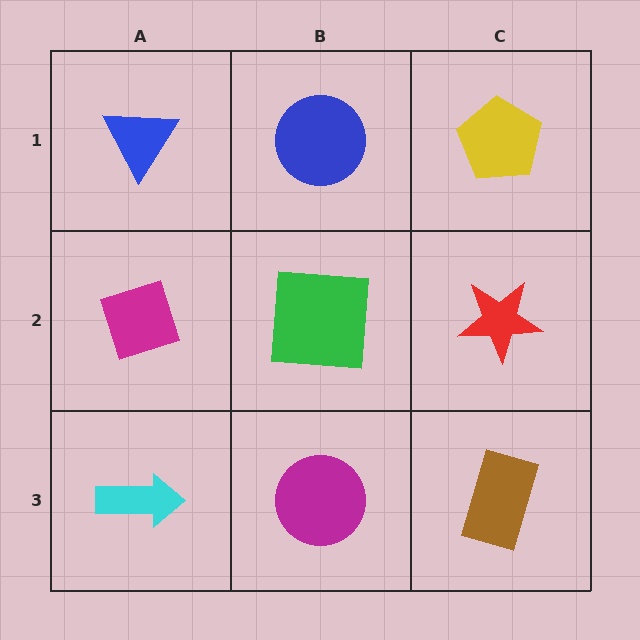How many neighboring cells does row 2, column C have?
3.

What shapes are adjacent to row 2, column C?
A yellow pentagon (row 1, column C), a brown rectangle (row 3, column C), a green square (row 2, column B).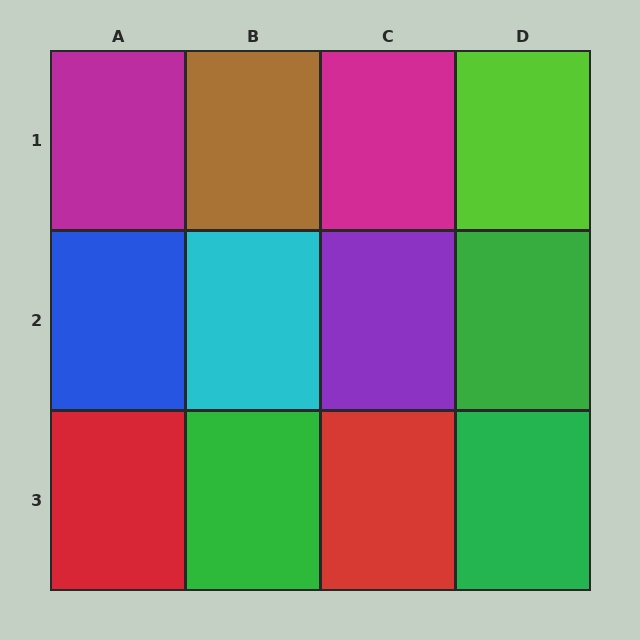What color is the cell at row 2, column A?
Blue.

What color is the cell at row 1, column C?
Magenta.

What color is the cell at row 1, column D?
Lime.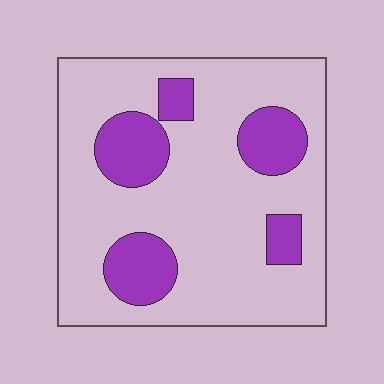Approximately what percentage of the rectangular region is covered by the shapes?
Approximately 20%.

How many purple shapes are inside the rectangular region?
5.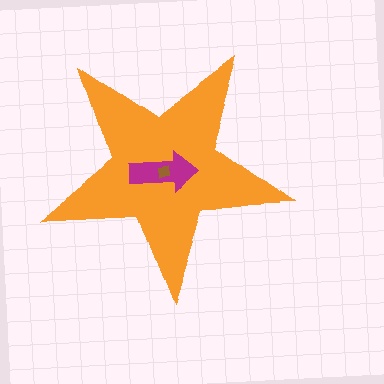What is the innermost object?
The brown square.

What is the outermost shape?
The orange star.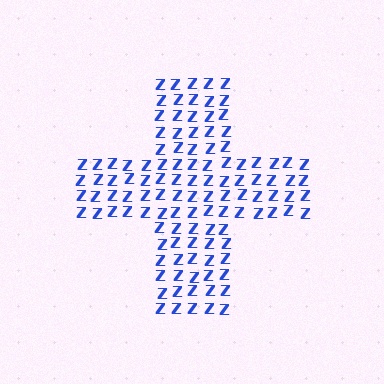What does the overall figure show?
The overall figure shows a cross.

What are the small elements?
The small elements are letter Z's.